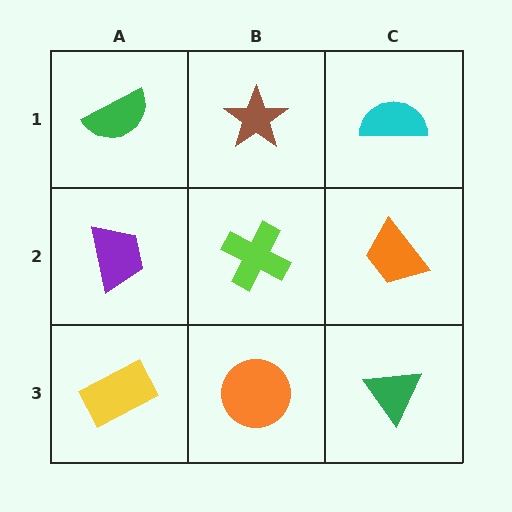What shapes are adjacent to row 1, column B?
A lime cross (row 2, column B), a green semicircle (row 1, column A), a cyan semicircle (row 1, column C).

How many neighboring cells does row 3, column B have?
3.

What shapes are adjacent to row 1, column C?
An orange trapezoid (row 2, column C), a brown star (row 1, column B).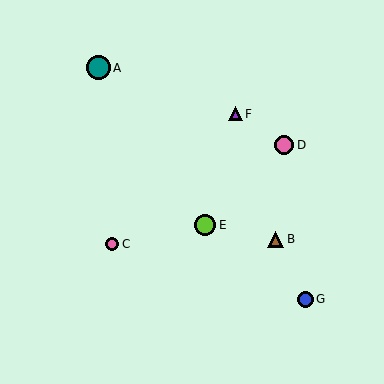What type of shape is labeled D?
Shape D is a pink circle.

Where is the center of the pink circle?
The center of the pink circle is at (284, 145).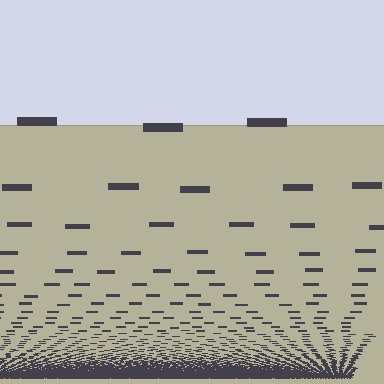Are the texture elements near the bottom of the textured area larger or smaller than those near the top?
Smaller. The gradient is inverted — elements near the bottom are smaller and denser.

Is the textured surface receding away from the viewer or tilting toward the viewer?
The surface appears to tilt toward the viewer. Texture elements get larger and sparser toward the top.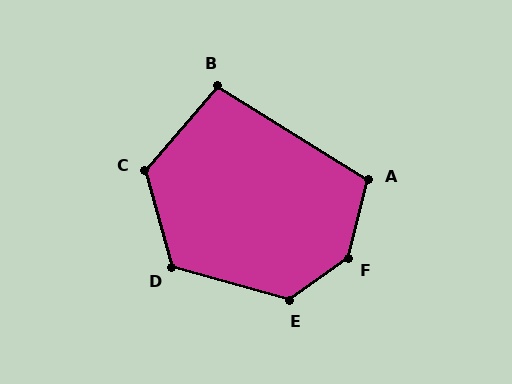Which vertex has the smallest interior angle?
B, at approximately 99 degrees.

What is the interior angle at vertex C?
Approximately 124 degrees (obtuse).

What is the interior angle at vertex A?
Approximately 107 degrees (obtuse).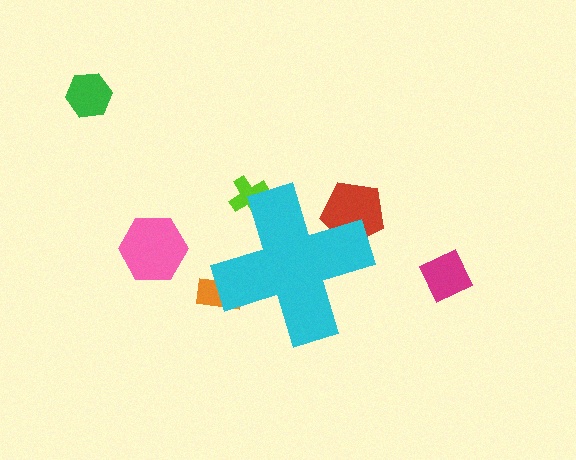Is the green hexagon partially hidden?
No, the green hexagon is fully visible.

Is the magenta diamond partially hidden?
No, the magenta diamond is fully visible.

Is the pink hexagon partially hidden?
No, the pink hexagon is fully visible.